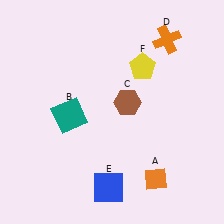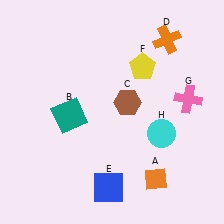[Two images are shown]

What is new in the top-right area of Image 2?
A pink cross (G) was added in the top-right area of Image 2.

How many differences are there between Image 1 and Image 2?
There are 2 differences between the two images.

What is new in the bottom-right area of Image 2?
A cyan circle (H) was added in the bottom-right area of Image 2.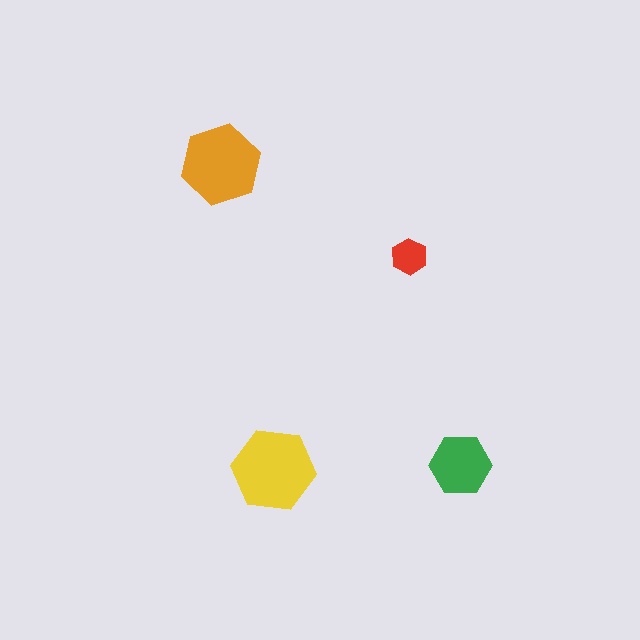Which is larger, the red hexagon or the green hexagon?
The green one.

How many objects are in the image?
There are 4 objects in the image.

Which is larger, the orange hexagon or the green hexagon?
The orange one.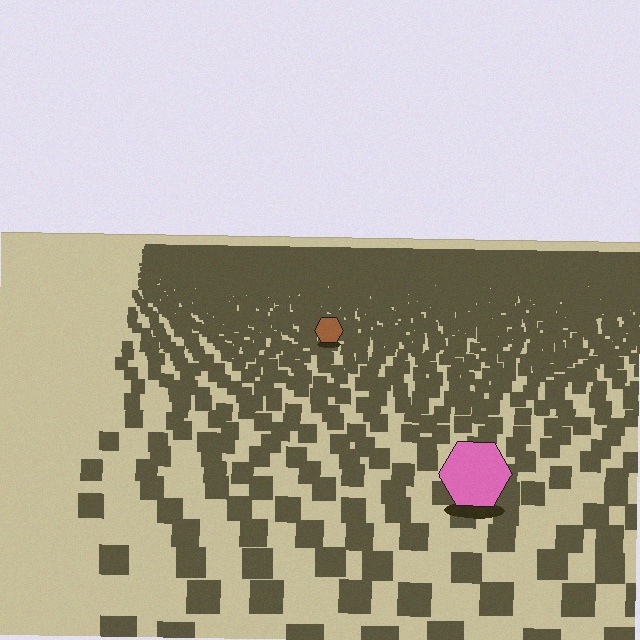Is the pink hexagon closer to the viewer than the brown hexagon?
Yes. The pink hexagon is closer — you can tell from the texture gradient: the ground texture is coarser near it.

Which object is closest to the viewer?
The pink hexagon is closest. The texture marks near it are larger and more spread out.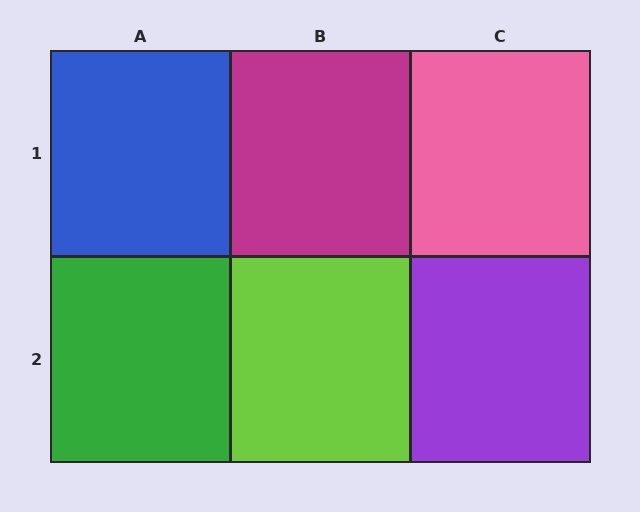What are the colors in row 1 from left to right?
Blue, magenta, pink.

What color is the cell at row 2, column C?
Purple.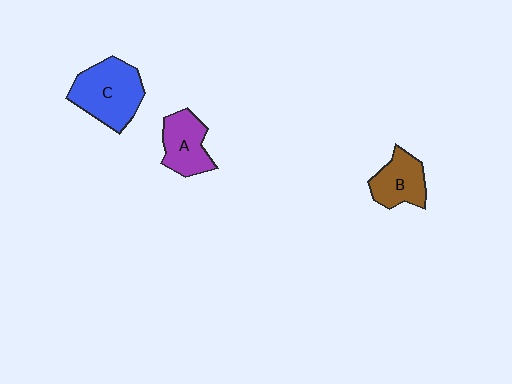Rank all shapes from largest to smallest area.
From largest to smallest: C (blue), A (purple), B (brown).